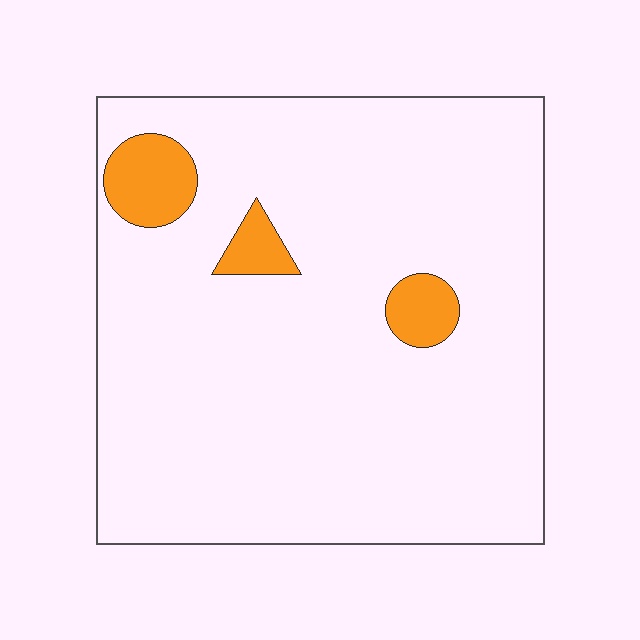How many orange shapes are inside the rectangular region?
3.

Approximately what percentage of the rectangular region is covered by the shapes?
Approximately 5%.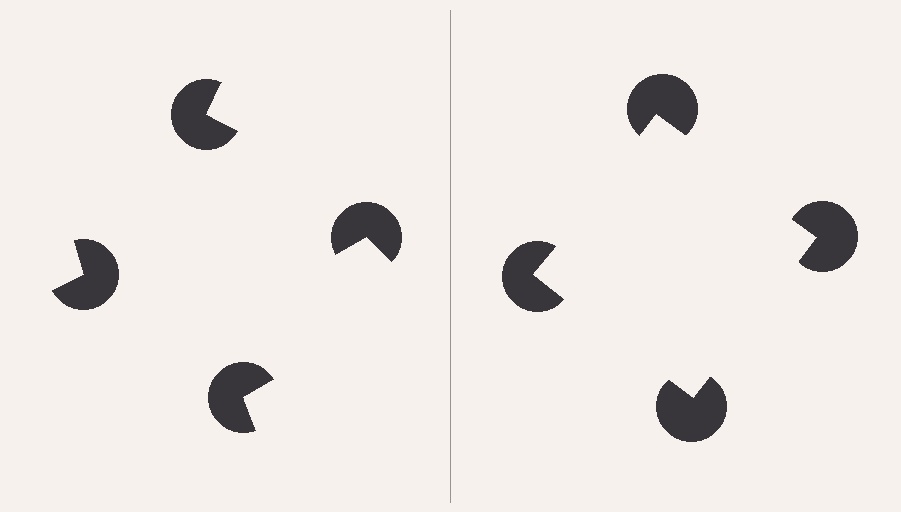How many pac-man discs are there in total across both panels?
8 — 4 on each side.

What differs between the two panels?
The pac-man discs are positioned identically on both sides; only the wedge orientations differ. On the right they align to a square; on the left they are misaligned.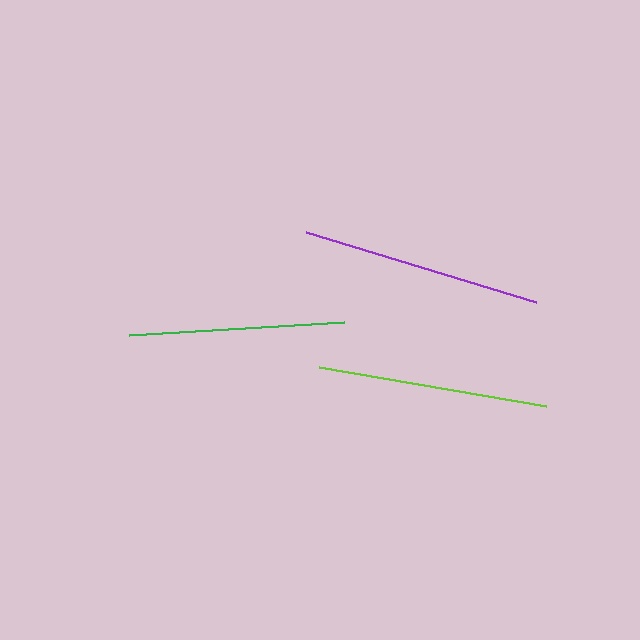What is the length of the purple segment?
The purple segment is approximately 240 pixels long.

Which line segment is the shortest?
The green line is the shortest at approximately 216 pixels.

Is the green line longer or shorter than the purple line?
The purple line is longer than the green line.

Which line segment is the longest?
The purple line is the longest at approximately 240 pixels.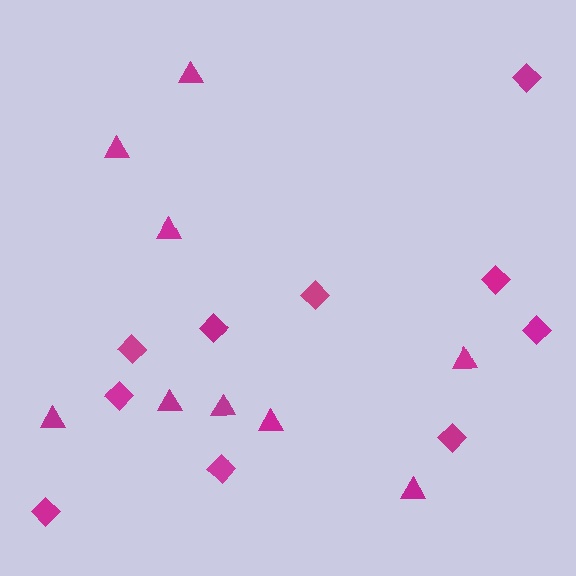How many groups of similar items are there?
There are 2 groups: one group of diamonds (10) and one group of triangles (9).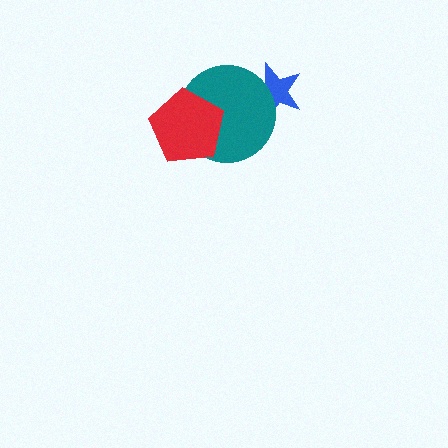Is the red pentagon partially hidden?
No, no other shape covers it.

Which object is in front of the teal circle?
The red pentagon is in front of the teal circle.